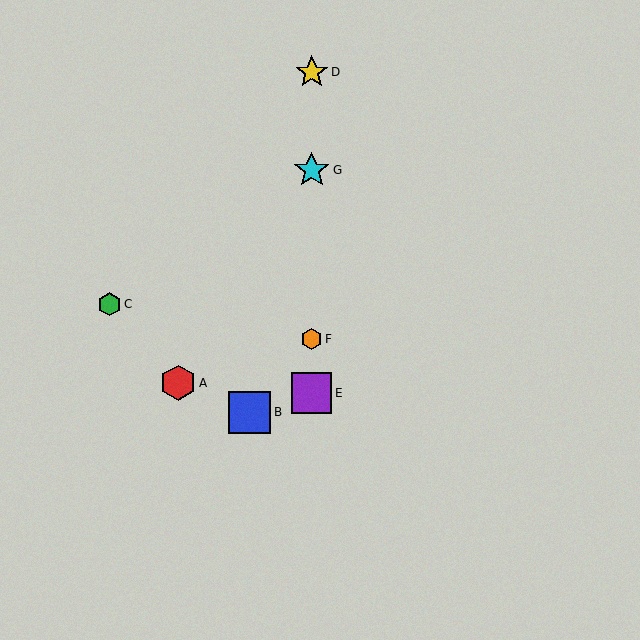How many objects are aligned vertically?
4 objects (D, E, F, G) are aligned vertically.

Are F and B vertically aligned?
No, F is at x≈312 and B is at x≈250.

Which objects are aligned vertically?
Objects D, E, F, G are aligned vertically.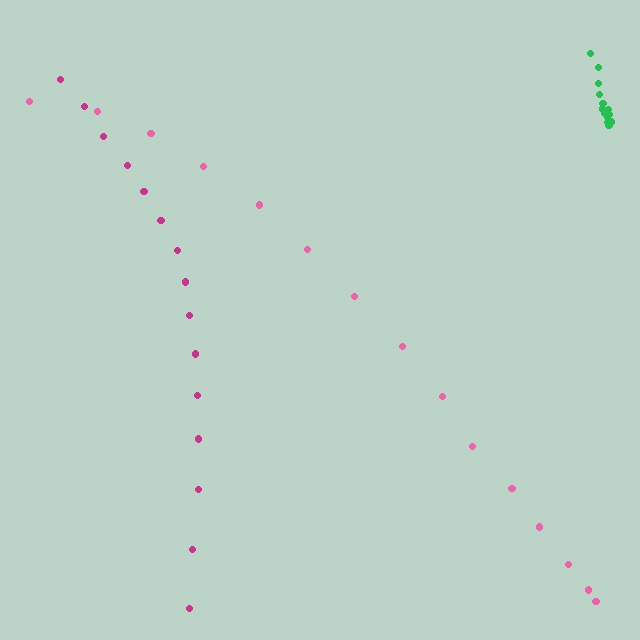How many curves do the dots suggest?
There are 3 distinct paths.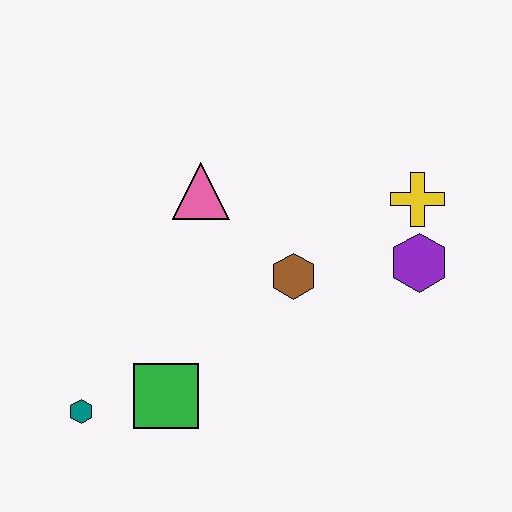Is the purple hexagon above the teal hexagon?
Yes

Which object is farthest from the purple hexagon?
The teal hexagon is farthest from the purple hexagon.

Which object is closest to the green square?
The teal hexagon is closest to the green square.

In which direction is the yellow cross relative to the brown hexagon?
The yellow cross is to the right of the brown hexagon.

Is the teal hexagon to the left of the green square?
Yes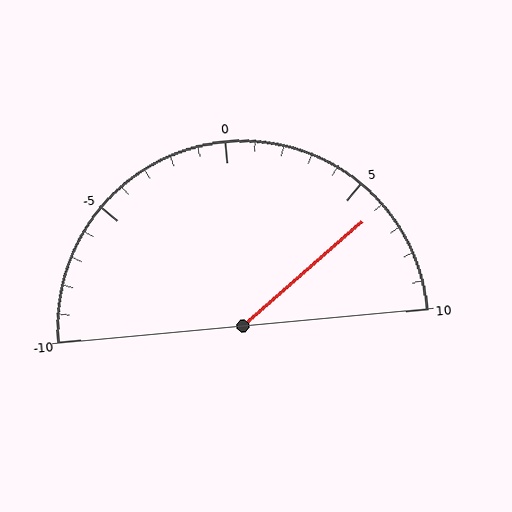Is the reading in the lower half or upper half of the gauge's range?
The reading is in the upper half of the range (-10 to 10).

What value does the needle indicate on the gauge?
The needle indicates approximately 6.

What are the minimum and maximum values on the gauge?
The gauge ranges from -10 to 10.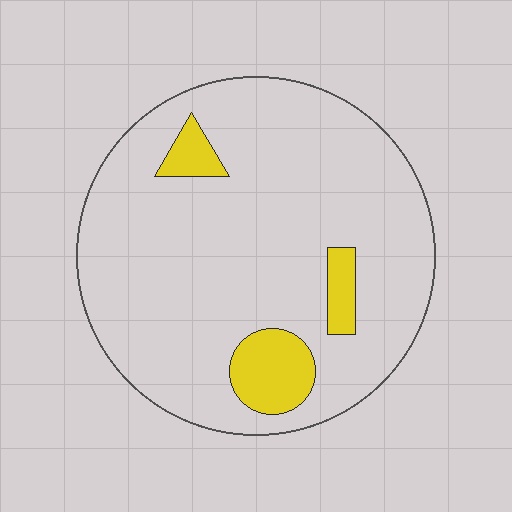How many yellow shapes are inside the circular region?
3.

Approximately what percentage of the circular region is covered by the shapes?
Approximately 10%.